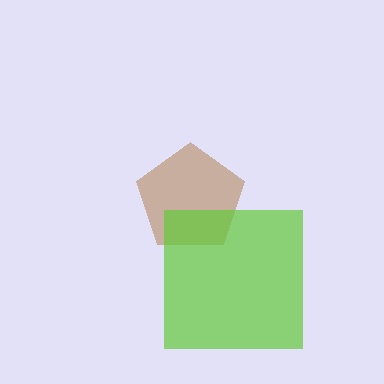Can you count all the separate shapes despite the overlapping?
Yes, there are 2 separate shapes.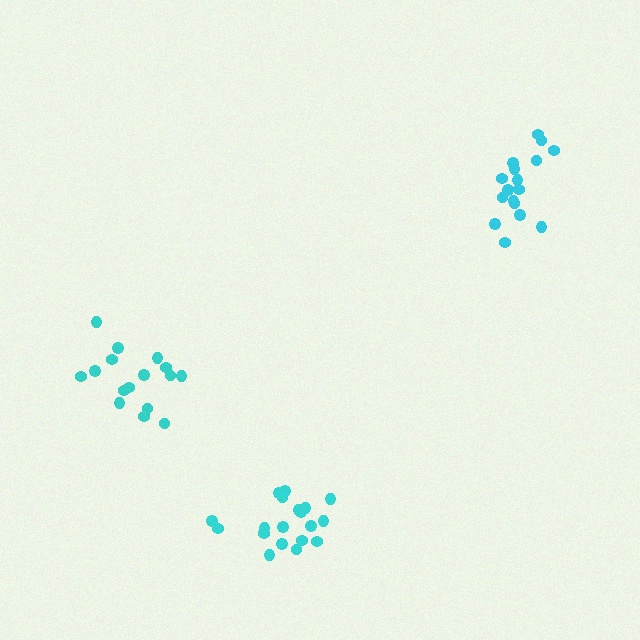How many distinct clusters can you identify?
There are 3 distinct clusters.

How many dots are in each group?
Group 1: 19 dots, Group 2: 17 dots, Group 3: 16 dots (52 total).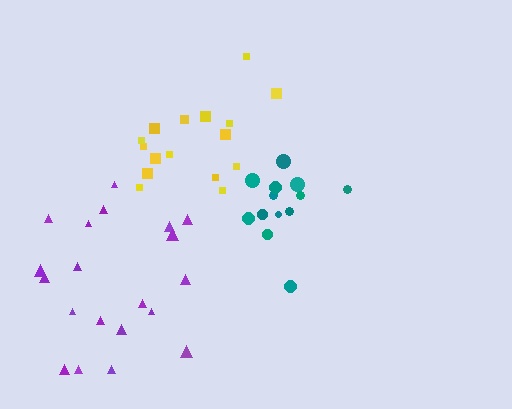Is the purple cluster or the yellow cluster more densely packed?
Yellow.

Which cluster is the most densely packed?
Teal.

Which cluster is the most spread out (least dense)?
Purple.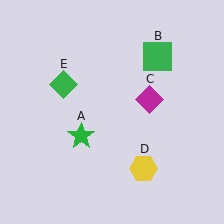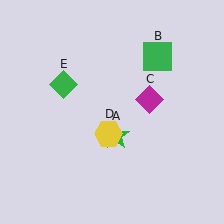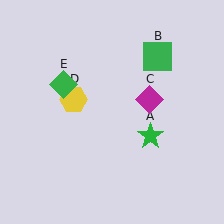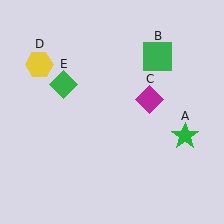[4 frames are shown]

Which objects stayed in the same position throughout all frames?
Green square (object B) and magenta diamond (object C) and green diamond (object E) remained stationary.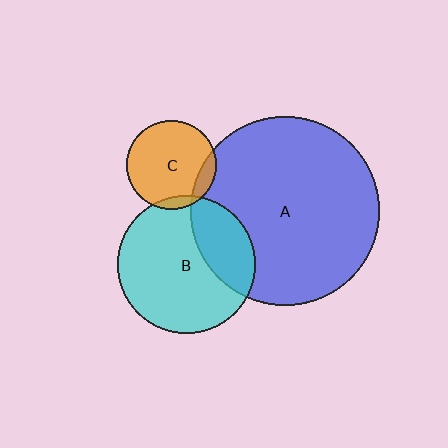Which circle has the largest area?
Circle A (blue).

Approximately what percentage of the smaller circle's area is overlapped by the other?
Approximately 5%.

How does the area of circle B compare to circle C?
Approximately 2.3 times.